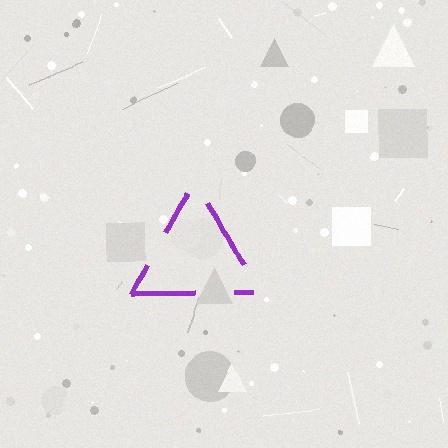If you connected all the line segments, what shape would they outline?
They would outline a triangle.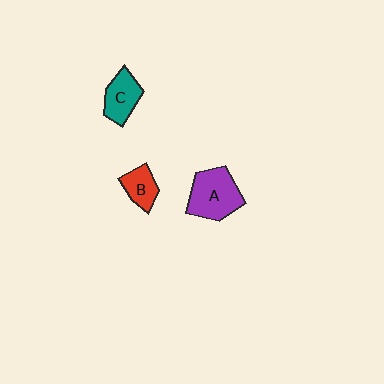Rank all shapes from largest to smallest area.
From largest to smallest: A (purple), C (teal), B (red).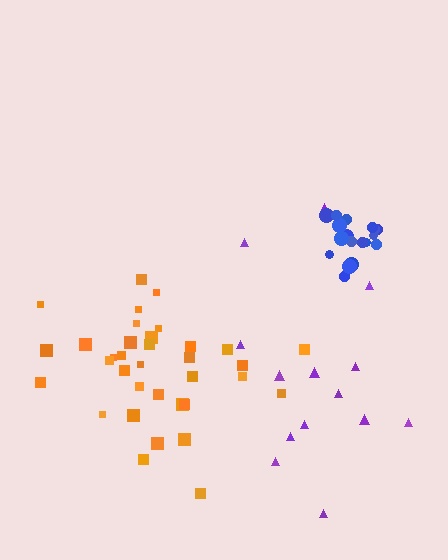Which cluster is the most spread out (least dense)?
Purple.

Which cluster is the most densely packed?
Blue.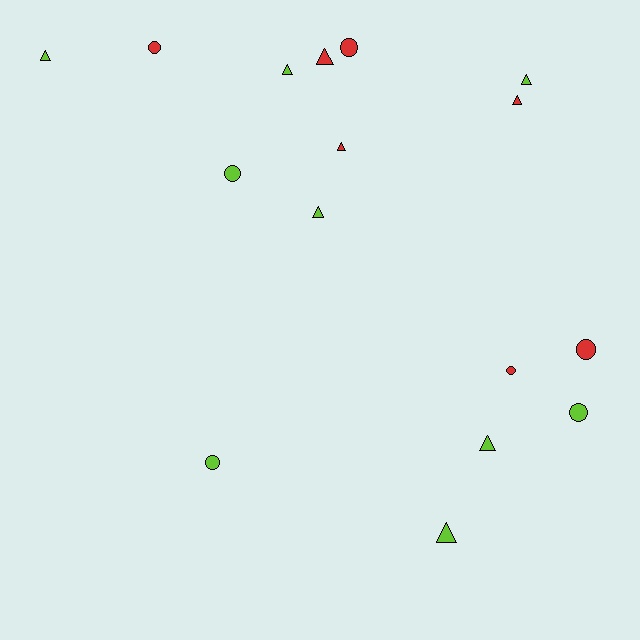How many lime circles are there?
There are 3 lime circles.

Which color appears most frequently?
Lime, with 9 objects.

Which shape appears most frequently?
Triangle, with 9 objects.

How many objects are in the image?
There are 16 objects.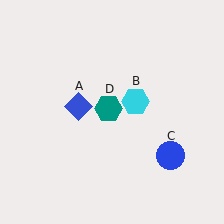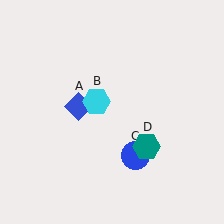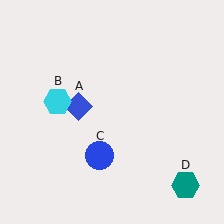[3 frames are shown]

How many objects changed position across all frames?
3 objects changed position: cyan hexagon (object B), blue circle (object C), teal hexagon (object D).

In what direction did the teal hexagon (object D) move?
The teal hexagon (object D) moved down and to the right.